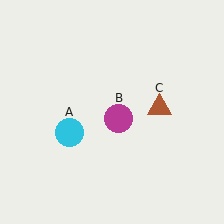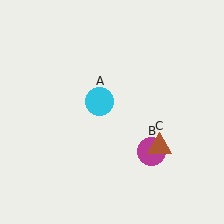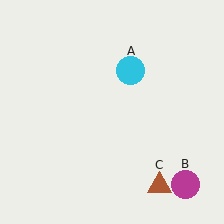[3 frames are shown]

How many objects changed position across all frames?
3 objects changed position: cyan circle (object A), magenta circle (object B), brown triangle (object C).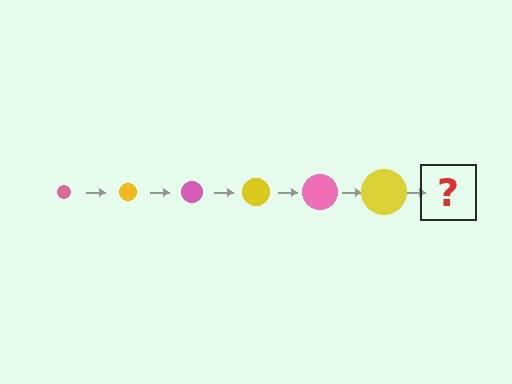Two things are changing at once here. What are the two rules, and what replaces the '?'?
The two rules are that the circle grows larger each step and the color cycles through pink and yellow. The '?' should be a pink circle, larger than the previous one.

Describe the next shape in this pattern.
It should be a pink circle, larger than the previous one.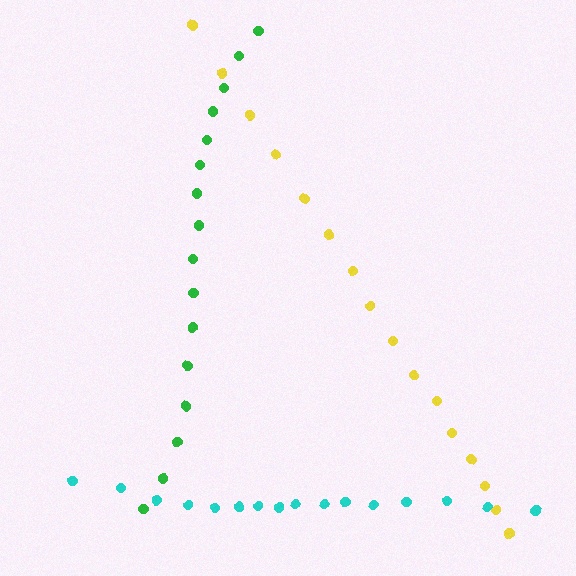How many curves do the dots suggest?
There are 3 distinct paths.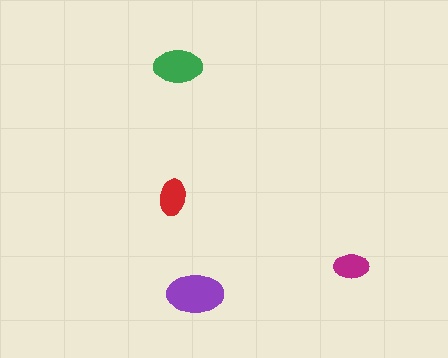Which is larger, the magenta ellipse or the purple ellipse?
The purple one.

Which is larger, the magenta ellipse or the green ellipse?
The green one.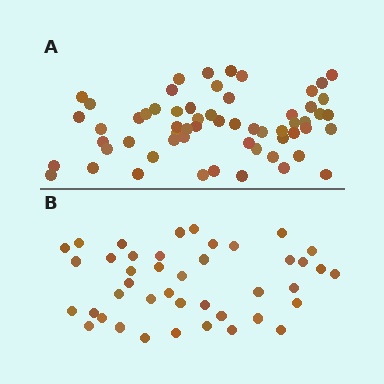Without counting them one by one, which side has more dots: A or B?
Region A (the top region) has more dots.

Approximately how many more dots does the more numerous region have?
Region A has approximately 20 more dots than region B.